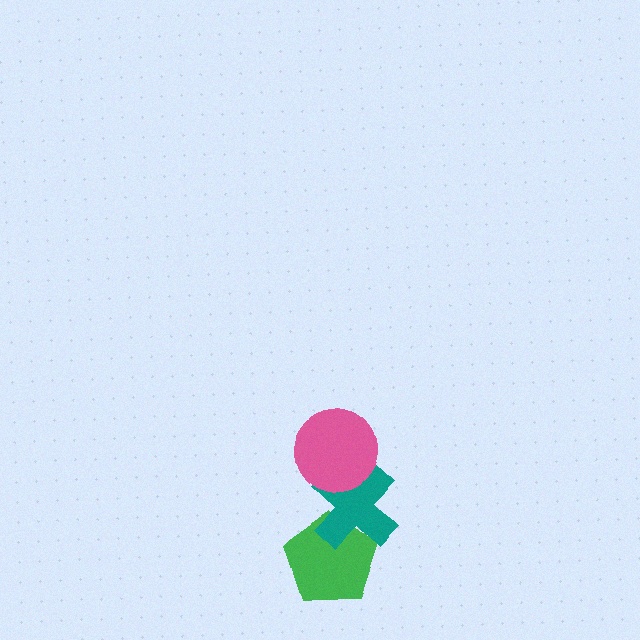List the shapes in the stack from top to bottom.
From top to bottom: the pink circle, the teal cross, the green pentagon.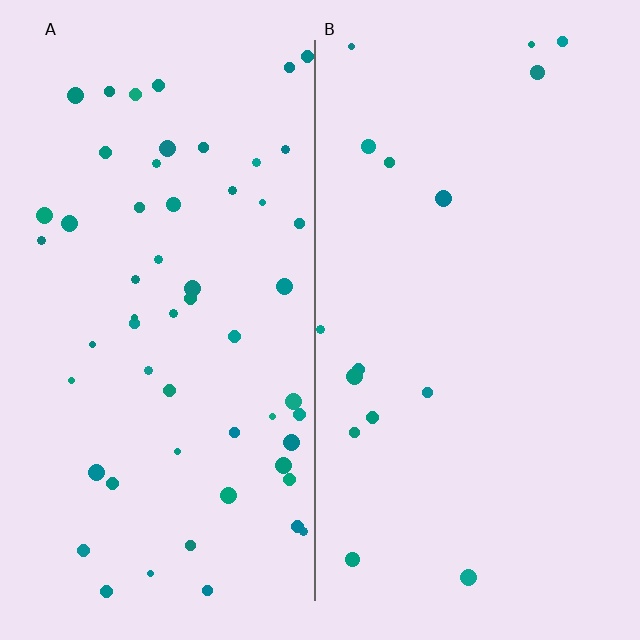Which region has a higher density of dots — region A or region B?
A (the left).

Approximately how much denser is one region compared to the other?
Approximately 3.5× — region A over region B.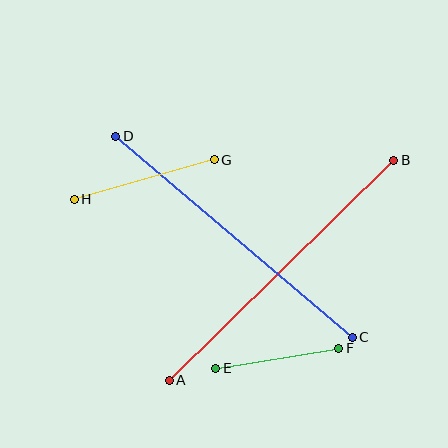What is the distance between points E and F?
The distance is approximately 125 pixels.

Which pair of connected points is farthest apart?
Points A and B are farthest apart.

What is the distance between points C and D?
The distance is approximately 311 pixels.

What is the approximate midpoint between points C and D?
The midpoint is at approximately (234, 237) pixels.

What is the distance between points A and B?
The distance is approximately 315 pixels.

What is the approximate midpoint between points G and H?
The midpoint is at approximately (144, 180) pixels.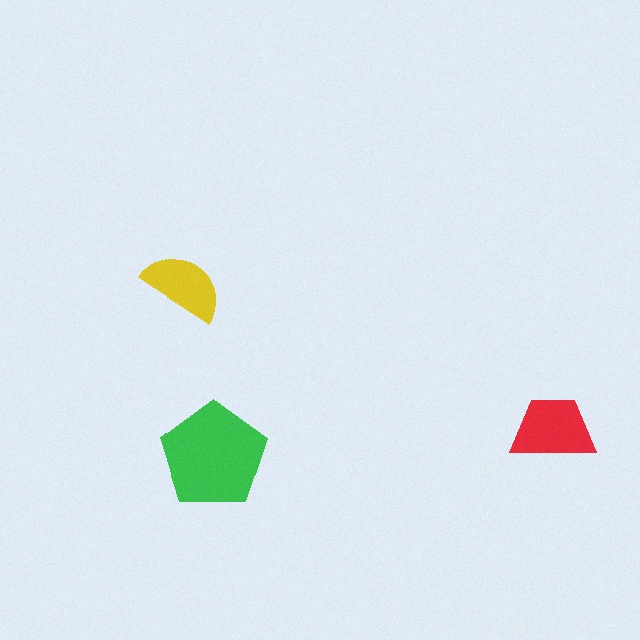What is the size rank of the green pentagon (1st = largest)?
1st.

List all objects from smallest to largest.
The yellow semicircle, the red trapezoid, the green pentagon.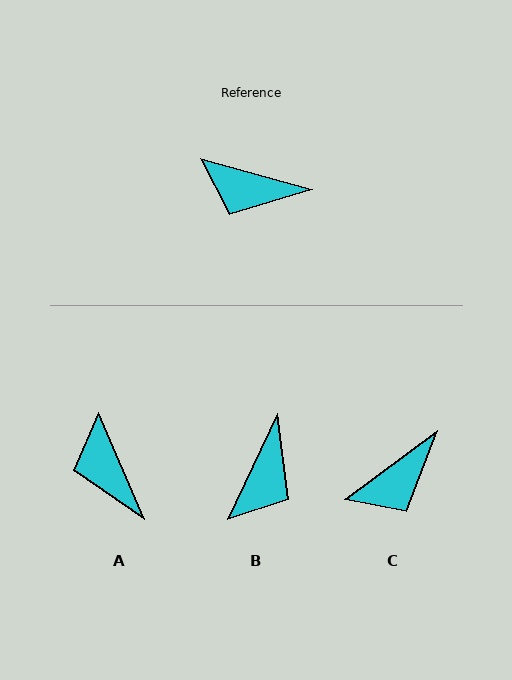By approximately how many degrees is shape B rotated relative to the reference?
Approximately 80 degrees counter-clockwise.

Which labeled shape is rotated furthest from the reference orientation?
B, about 80 degrees away.